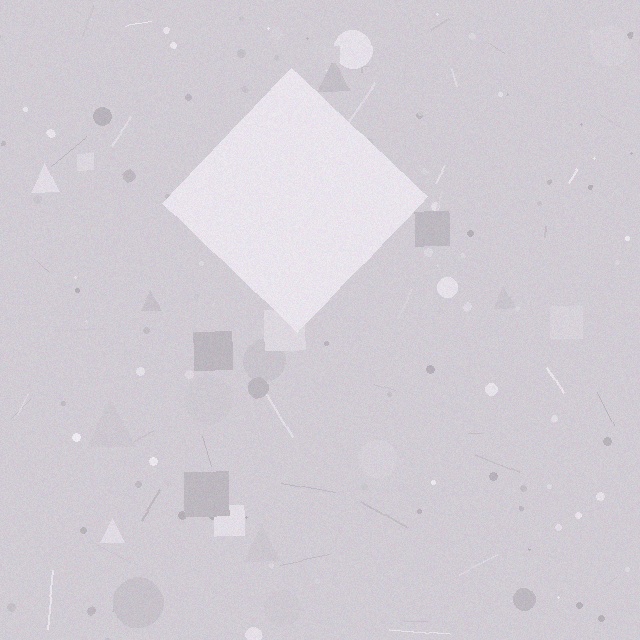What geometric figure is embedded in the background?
A diamond is embedded in the background.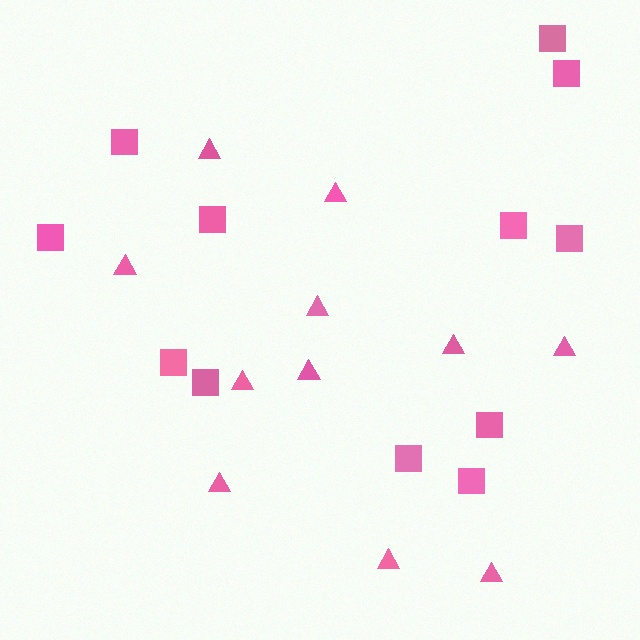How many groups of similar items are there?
There are 2 groups: one group of squares (12) and one group of triangles (11).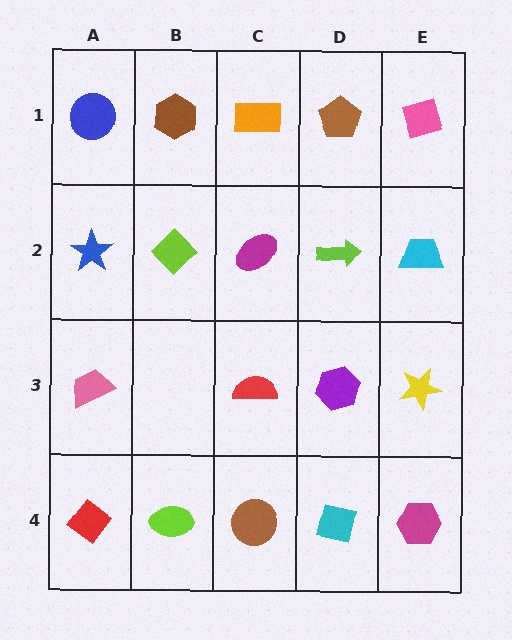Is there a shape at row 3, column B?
No, that cell is empty.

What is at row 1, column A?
A blue circle.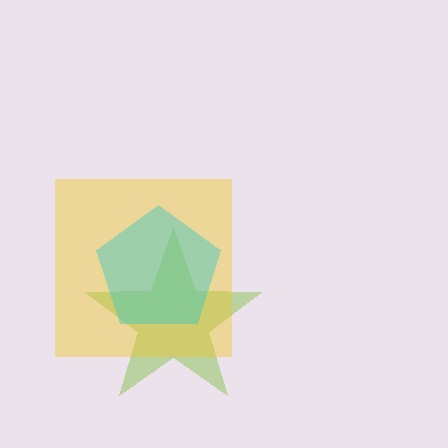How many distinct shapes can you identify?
There are 3 distinct shapes: a lime star, a yellow square, a cyan pentagon.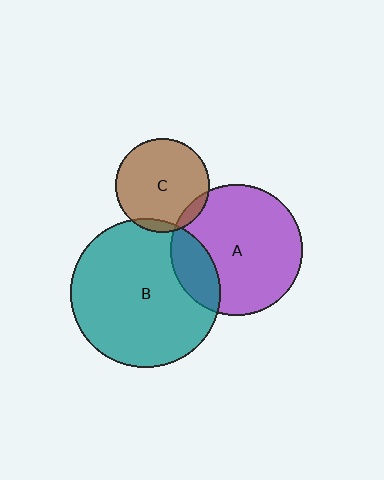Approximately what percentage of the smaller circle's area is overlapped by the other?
Approximately 20%.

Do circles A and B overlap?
Yes.